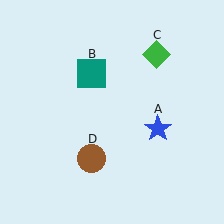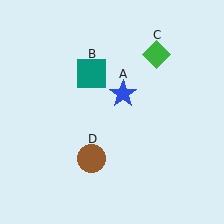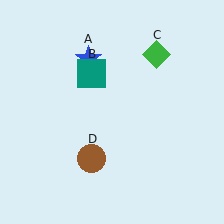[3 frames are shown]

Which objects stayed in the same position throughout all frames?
Teal square (object B) and green diamond (object C) and brown circle (object D) remained stationary.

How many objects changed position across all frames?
1 object changed position: blue star (object A).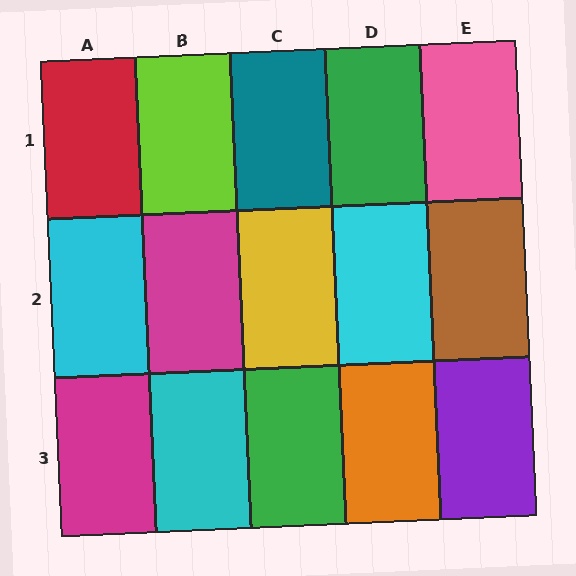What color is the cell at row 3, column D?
Orange.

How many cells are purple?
1 cell is purple.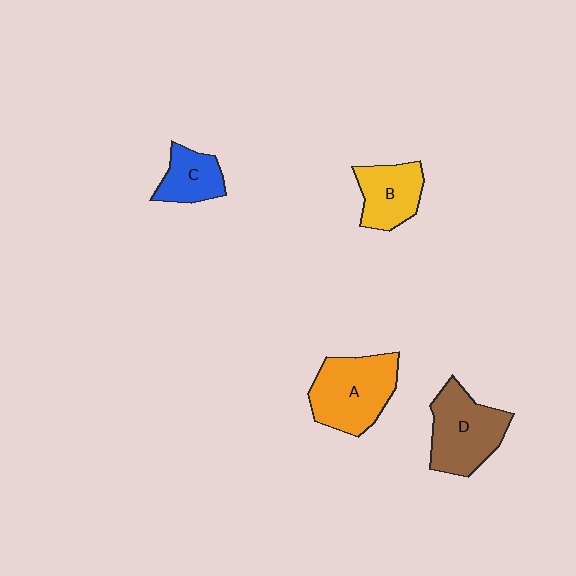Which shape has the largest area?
Shape A (orange).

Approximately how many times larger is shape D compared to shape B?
Approximately 1.4 times.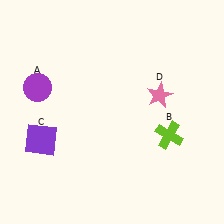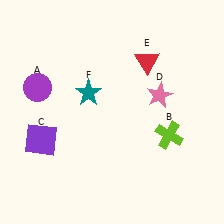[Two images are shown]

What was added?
A red triangle (E), a teal star (F) were added in Image 2.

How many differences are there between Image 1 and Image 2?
There are 2 differences between the two images.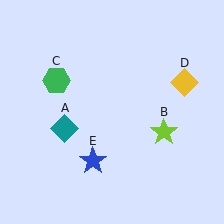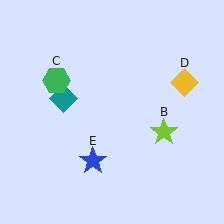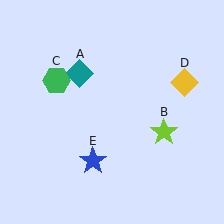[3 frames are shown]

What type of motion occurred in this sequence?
The teal diamond (object A) rotated clockwise around the center of the scene.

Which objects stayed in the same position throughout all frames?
Lime star (object B) and green hexagon (object C) and yellow diamond (object D) and blue star (object E) remained stationary.